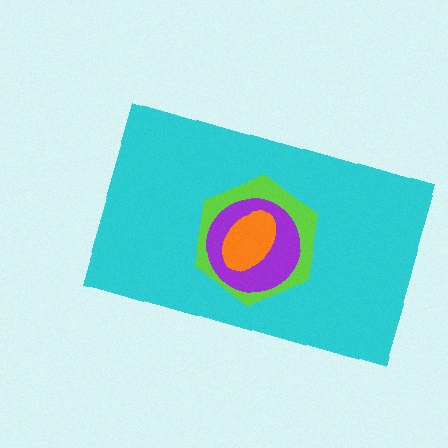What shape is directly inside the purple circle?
The orange ellipse.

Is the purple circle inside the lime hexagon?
Yes.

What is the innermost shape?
The orange ellipse.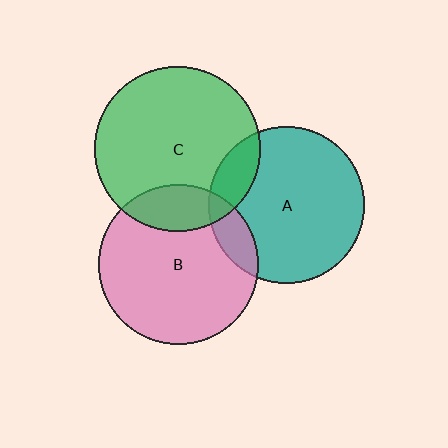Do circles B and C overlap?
Yes.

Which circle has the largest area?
Circle C (green).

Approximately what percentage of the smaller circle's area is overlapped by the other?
Approximately 20%.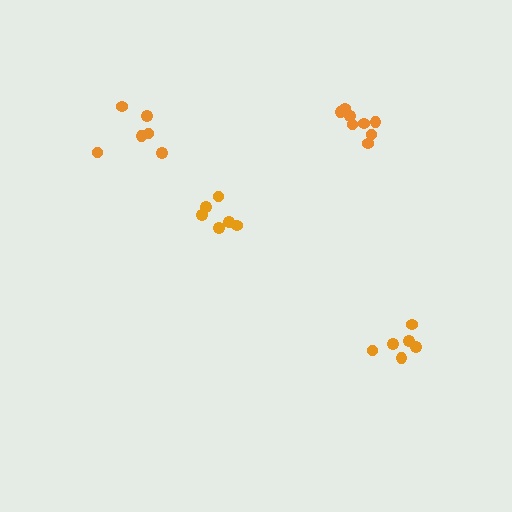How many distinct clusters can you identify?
There are 4 distinct clusters.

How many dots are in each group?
Group 1: 6 dots, Group 2: 6 dots, Group 3: 8 dots, Group 4: 6 dots (26 total).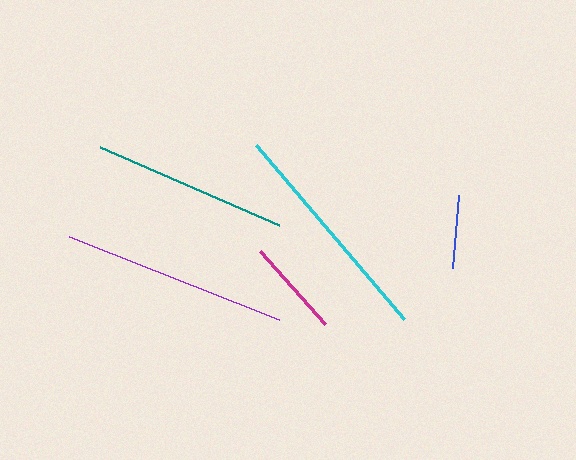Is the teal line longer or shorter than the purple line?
The purple line is longer than the teal line.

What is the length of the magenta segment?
The magenta segment is approximately 98 pixels long.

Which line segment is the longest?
The cyan line is the longest at approximately 229 pixels.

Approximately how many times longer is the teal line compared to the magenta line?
The teal line is approximately 2.0 times the length of the magenta line.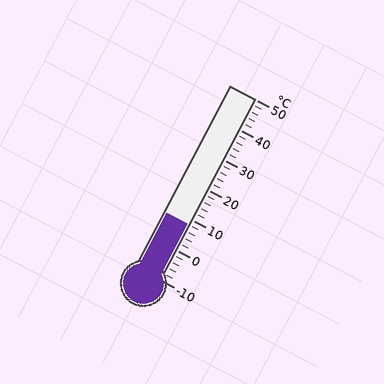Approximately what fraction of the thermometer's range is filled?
The thermometer is filled to approximately 30% of its range.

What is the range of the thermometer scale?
The thermometer scale ranges from -10°C to 50°C.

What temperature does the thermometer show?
The thermometer shows approximately 8°C.